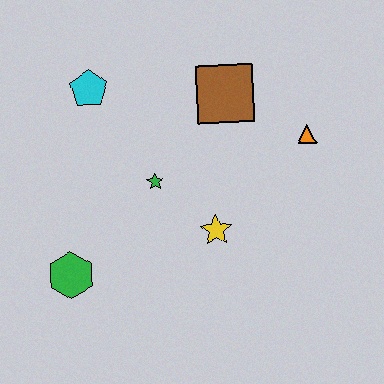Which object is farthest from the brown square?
The green hexagon is farthest from the brown square.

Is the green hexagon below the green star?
Yes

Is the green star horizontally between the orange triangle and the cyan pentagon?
Yes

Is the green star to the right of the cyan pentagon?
Yes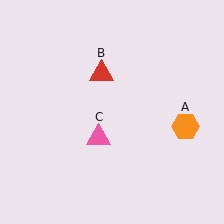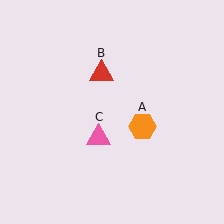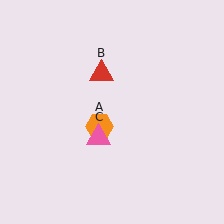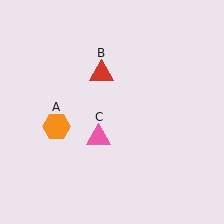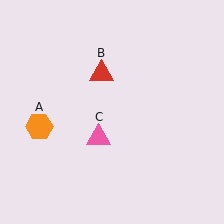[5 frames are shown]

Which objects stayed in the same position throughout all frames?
Red triangle (object B) and pink triangle (object C) remained stationary.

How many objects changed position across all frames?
1 object changed position: orange hexagon (object A).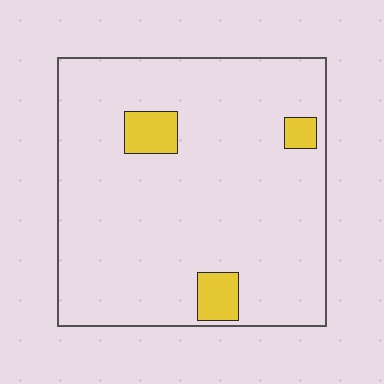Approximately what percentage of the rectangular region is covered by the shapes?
Approximately 5%.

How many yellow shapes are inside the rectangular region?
3.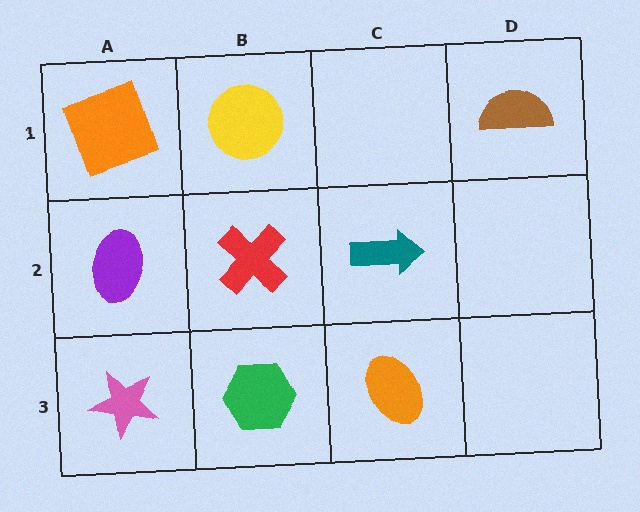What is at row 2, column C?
A teal arrow.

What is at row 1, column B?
A yellow circle.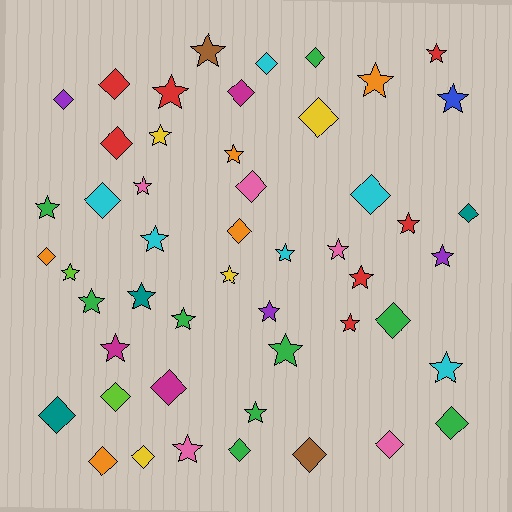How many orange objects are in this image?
There are 5 orange objects.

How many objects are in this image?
There are 50 objects.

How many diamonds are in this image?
There are 23 diamonds.